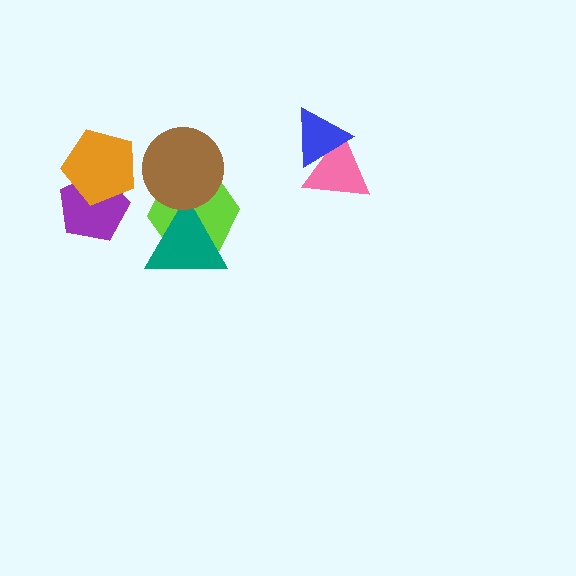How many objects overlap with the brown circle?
2 objects overlap with the brown circle.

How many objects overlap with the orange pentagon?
1 object overlaps with the orange pentagon.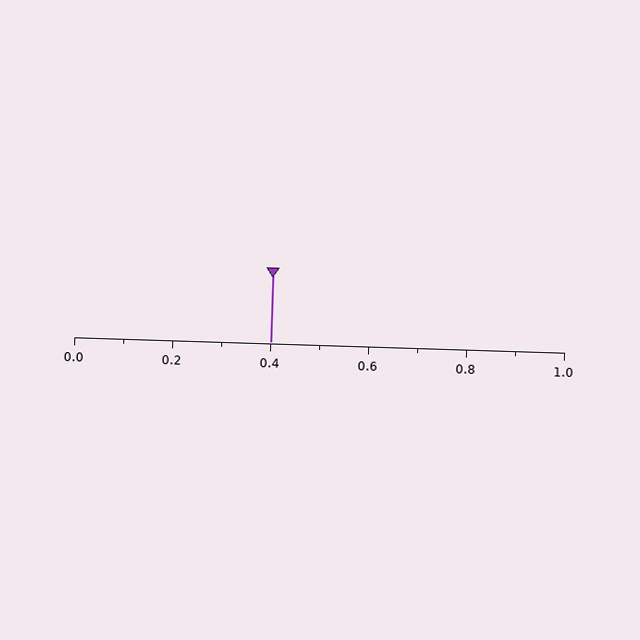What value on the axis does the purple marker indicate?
The marker indicates approximately 0.4.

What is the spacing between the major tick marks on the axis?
The major ticks are spaced 0.2 apart.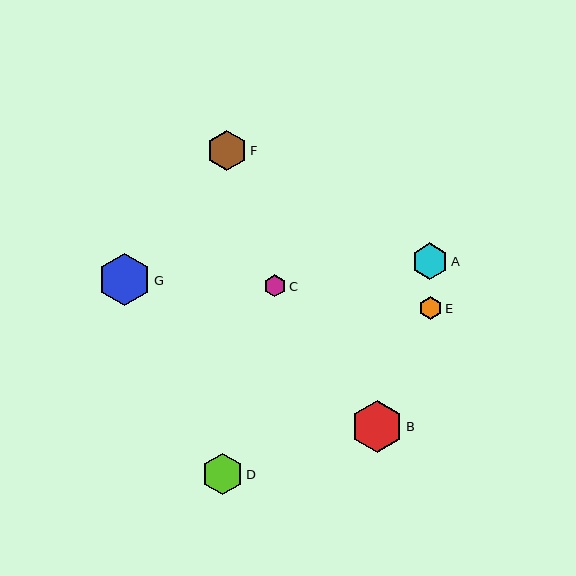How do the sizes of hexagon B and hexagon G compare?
Hexagon B and hexagon G are approximately the same size.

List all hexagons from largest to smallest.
From largest to smallest: B, G, D, F, A, E, C.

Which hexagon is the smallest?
Hexagon C is the smallest with a size of approximately 22 pixels.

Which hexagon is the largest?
Hexagon B is the largest with a size of approximately 52 pixels.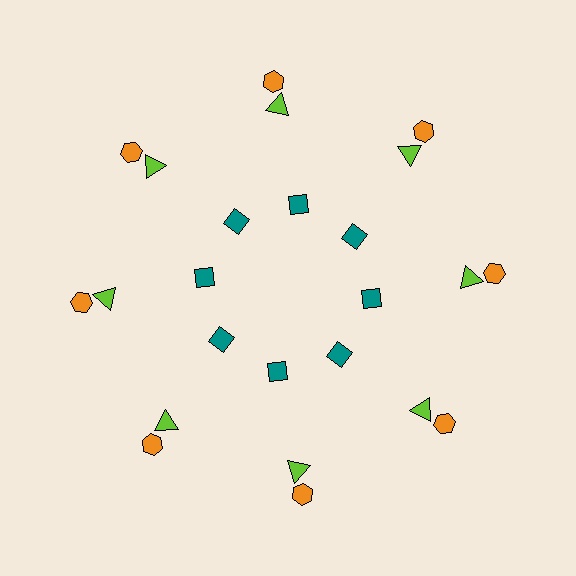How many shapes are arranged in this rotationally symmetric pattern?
There are 24 shapes, arranged in 8 groups of 3.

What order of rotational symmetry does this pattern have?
This pattern has 8-fold rotational symmetry.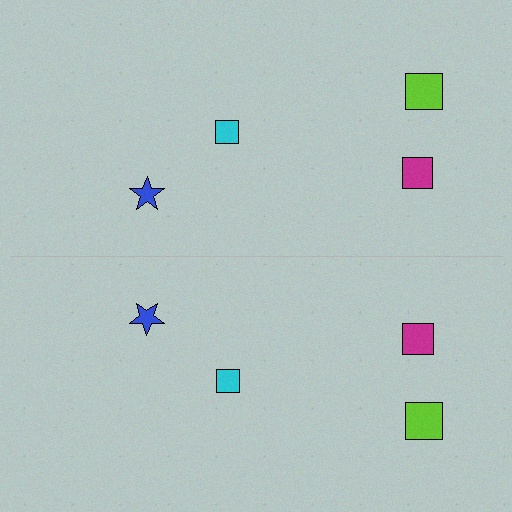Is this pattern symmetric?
Yes, this pattern has bilateral (reflection) symmetry.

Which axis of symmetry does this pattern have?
The pattern has a horizontal axis of symmetry running through the center of the image.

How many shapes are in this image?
There are 8 shapes in this image.